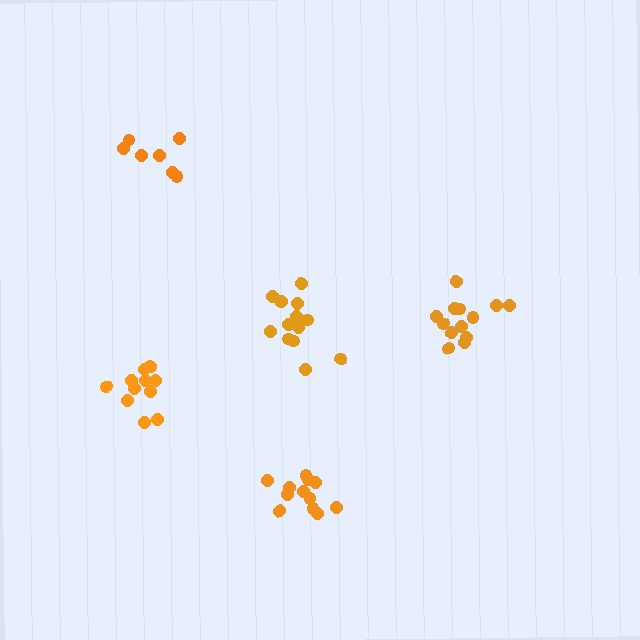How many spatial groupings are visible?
There are 5 spatial groupings.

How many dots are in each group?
Group 1: 12 dots, Group 2: 7 dots, Group 3: 11 dots, Group 4: 13 dots, Group 5: 13 dots (56 total).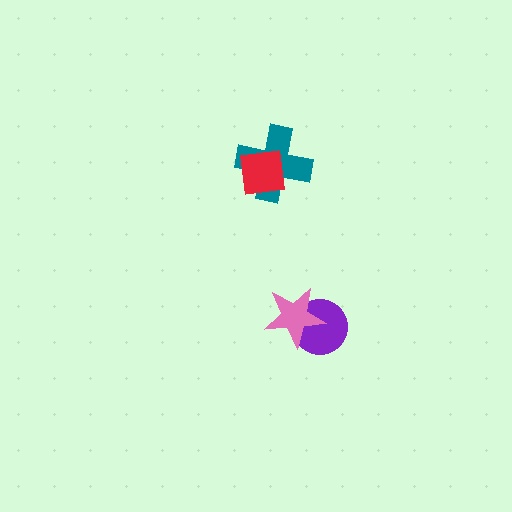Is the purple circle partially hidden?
Yes, it is partially covered by another shape.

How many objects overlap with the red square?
1 object overlaps with the red square.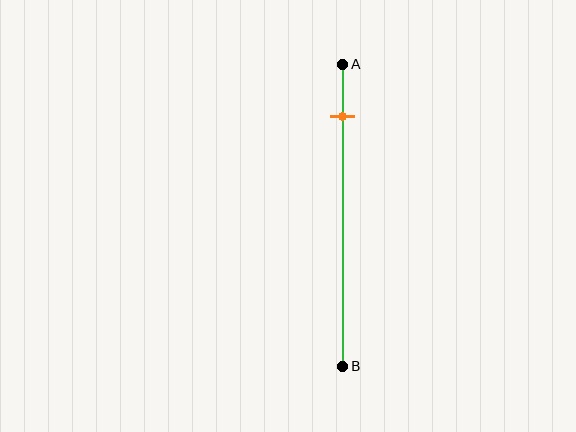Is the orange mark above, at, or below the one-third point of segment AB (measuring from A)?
The orange mark is above the one-third point of segment AB.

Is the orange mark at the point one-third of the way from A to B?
No, the mark is at about 15% from A, not at the 33% one-third point.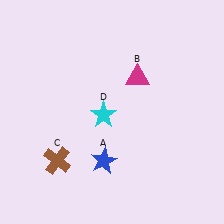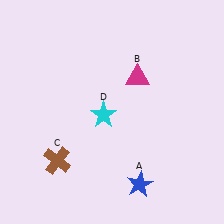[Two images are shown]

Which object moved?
The blue star (A) moved right.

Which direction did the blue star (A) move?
The blue star (A) moved right.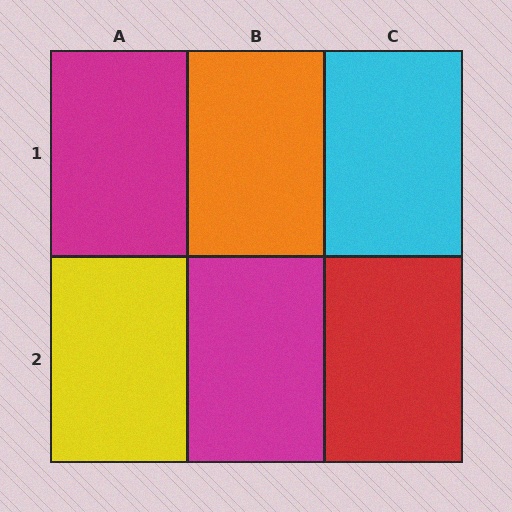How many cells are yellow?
1 cell is yellow.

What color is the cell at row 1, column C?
Cyan.